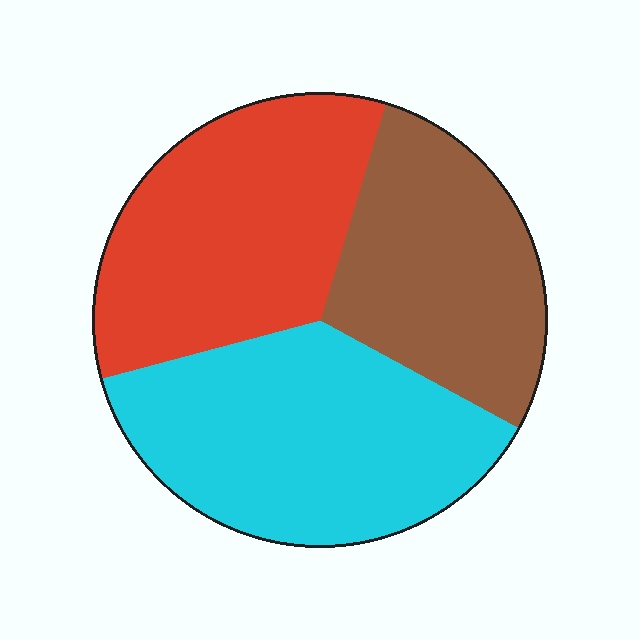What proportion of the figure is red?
Red covers roughly 35% of the figure.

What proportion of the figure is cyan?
Cyan covers around 40% of the figure.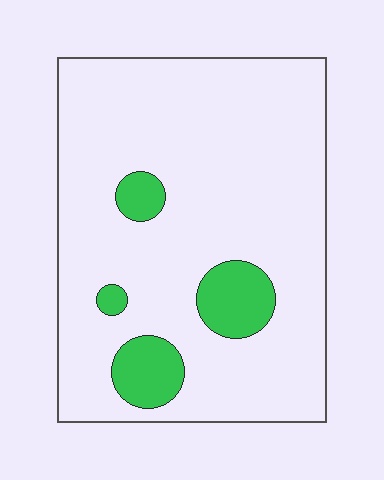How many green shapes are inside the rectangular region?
4.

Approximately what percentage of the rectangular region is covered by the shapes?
Approximately 10%.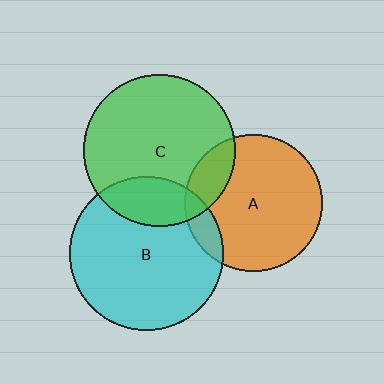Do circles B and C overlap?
Yes.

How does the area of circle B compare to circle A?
Approximately 1.3 times.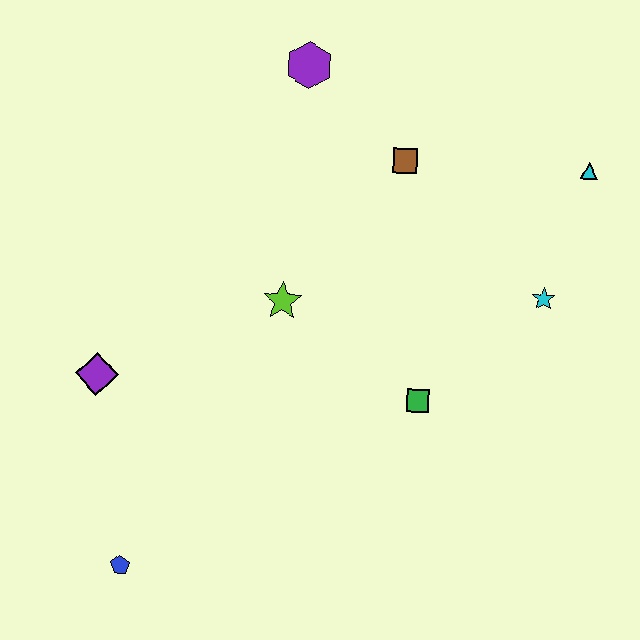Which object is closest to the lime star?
The green square is closest to the lime star.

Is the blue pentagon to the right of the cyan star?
No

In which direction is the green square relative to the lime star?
The green square is to the right of the lime star.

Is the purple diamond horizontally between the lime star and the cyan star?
No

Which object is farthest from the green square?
The purple hexagon is farthest from the green square.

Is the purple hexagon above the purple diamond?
Yes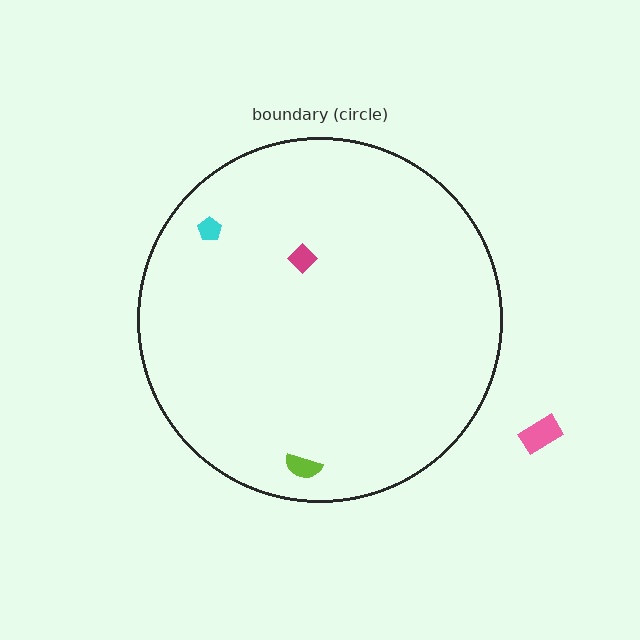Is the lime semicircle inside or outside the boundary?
Inside.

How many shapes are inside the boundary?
3 inside, 1 outside.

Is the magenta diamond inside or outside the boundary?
Inside.